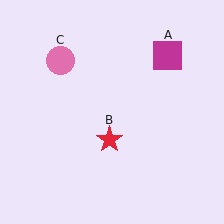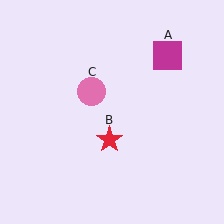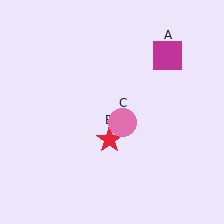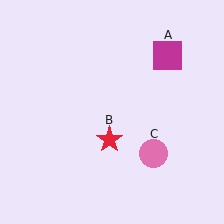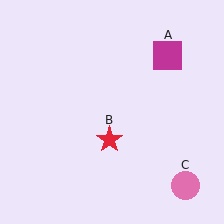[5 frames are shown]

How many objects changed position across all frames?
1 object changed position: pink circle (object C).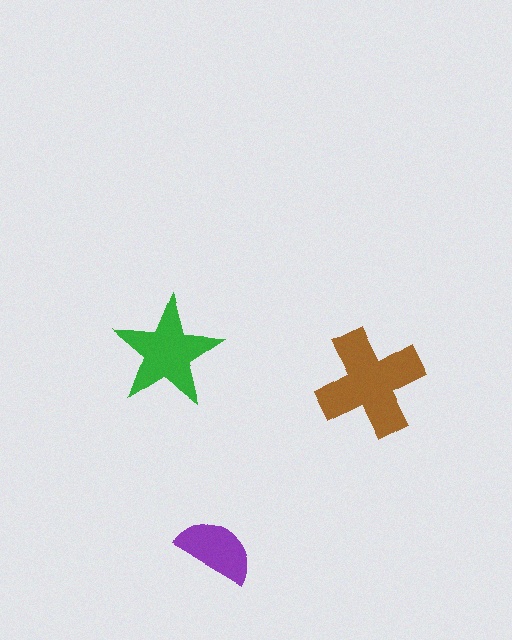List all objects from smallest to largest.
The purple semicircle, the green star, the brown cross.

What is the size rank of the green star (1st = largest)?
2nd.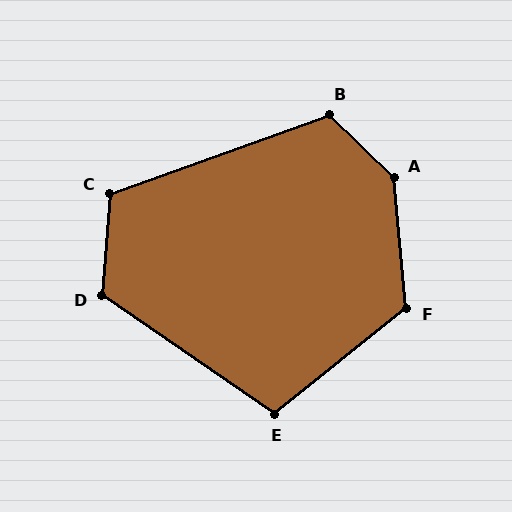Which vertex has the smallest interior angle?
E, at approximately 107 degrees.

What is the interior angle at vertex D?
Approximately 120 degrees (obtuse).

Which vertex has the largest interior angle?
A, at approximately 139 degrees.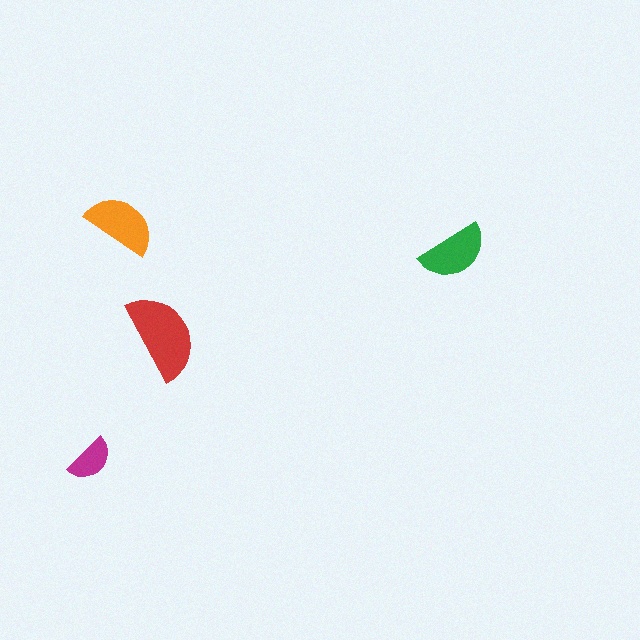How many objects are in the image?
There are 4 objects in the image.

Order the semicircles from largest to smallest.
the red one, the orange one, the green one, the magenta one.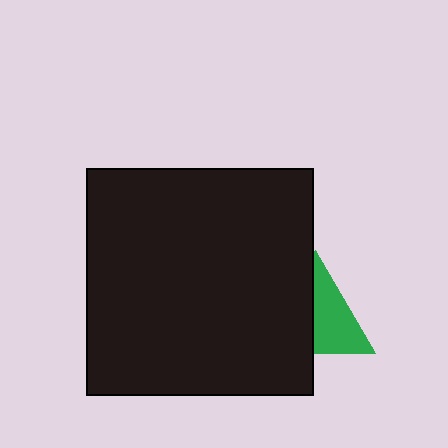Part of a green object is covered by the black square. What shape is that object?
It is a triangle.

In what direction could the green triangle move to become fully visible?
The green triangle could move right. That would shift it out from behind the black square entirely.